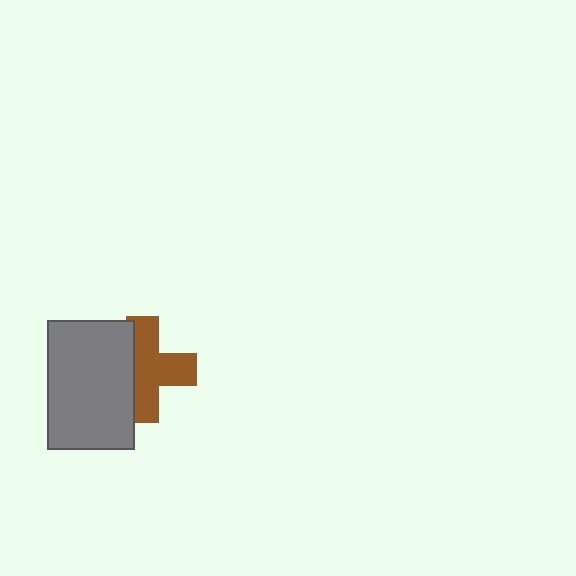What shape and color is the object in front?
The object in front is a gray rectangle.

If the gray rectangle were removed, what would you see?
You would see the complete brown cross.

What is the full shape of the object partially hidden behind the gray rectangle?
The partially hidden object is a brown cross.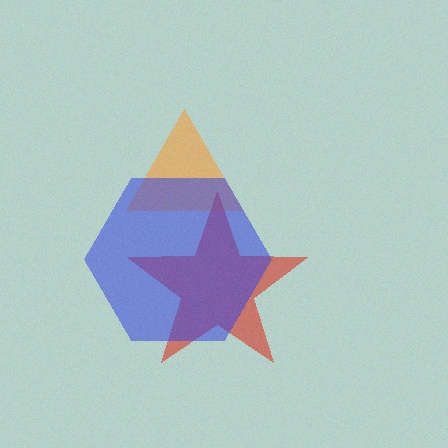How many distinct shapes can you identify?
There are 3 distinct shapes: an orange triangle, a red star, a blue hexagon.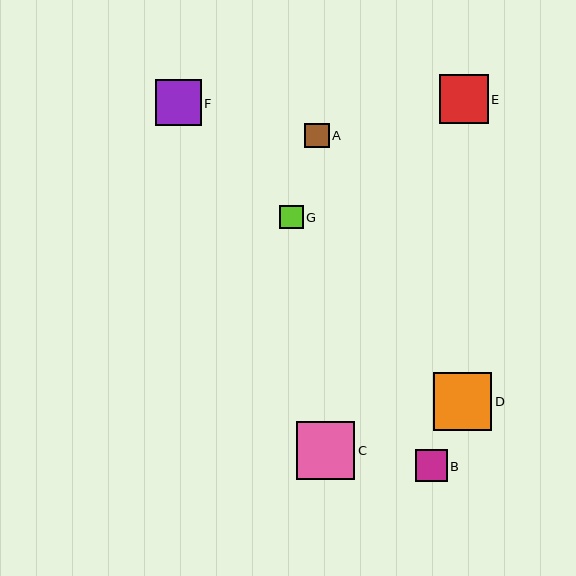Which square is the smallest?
Square G is the smallest with a size of approximately 23 pixels.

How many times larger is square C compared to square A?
Square C is approximately 2.4 times the size of square A.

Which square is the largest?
Square D is the largest with a size of approximately 58 pixels.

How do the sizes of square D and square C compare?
Square D and square C are approximately the same size.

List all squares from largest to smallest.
From largest to smallest: D, C, E, F, B, A, G.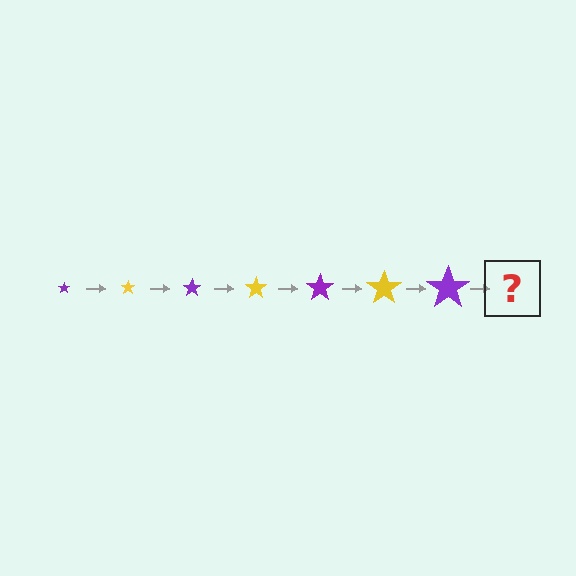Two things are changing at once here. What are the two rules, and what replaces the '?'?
The two rules are that the star grows larger each step and the color cycles through purple and yellow. The '?' should be a yellow star, larger than the previous one.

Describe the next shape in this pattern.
It should be a yellow star, larger than the previous one.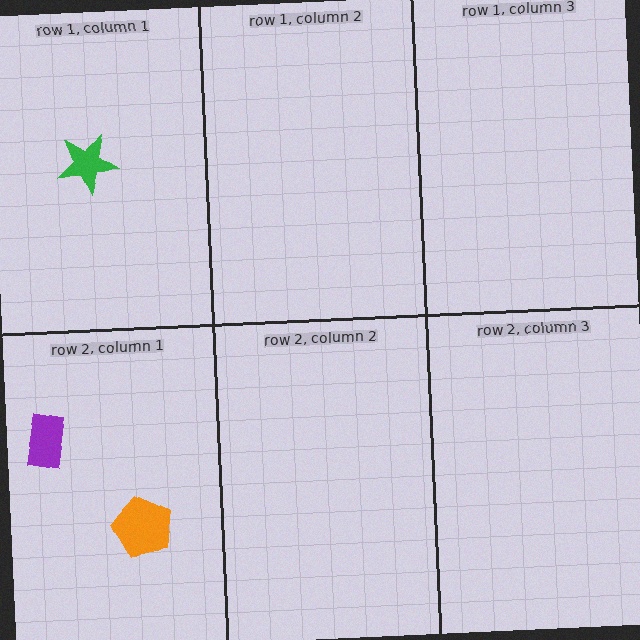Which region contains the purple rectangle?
The row 2, column 1 region.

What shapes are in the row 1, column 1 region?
The green star.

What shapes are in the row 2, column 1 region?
The orange pentagon, the purple rectangle.